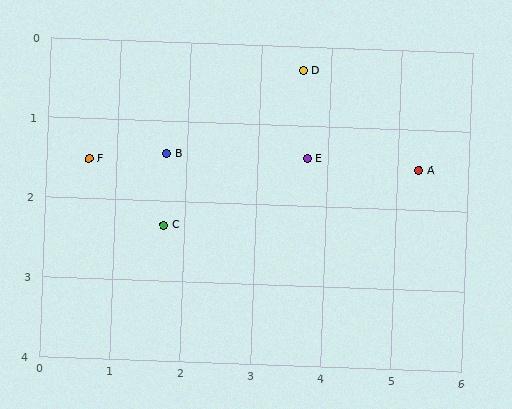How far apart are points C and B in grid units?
Points C and B are about 0.9 grid units apart.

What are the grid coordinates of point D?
Point D is at approximately (3.6, 0.3).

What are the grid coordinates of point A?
Point A is at approximately (5.3, 1.5).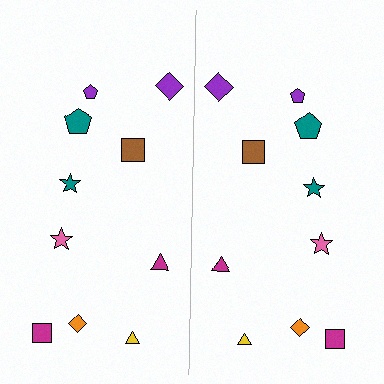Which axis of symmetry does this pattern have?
The pattern has a vertical axis of symmetry running through the center of the image.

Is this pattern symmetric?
Yes, this pattern has bilateral (reflection) symmetry.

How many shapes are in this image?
There are 20 shapes in this image.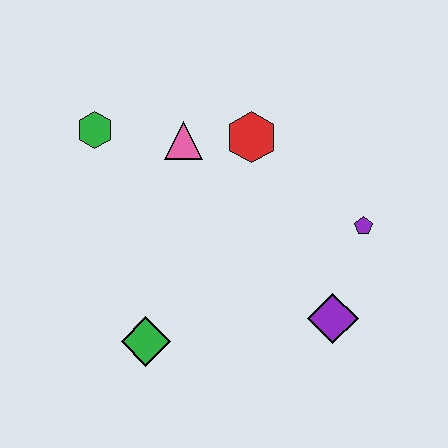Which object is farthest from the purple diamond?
The green hexagon is farthest from the purple diamond.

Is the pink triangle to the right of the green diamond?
Yes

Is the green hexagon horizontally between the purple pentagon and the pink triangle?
No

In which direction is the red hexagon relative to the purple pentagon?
The red hexagon is to the left of the purple pentagon.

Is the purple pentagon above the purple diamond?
Yes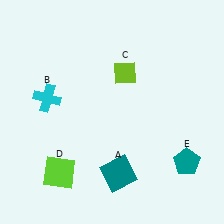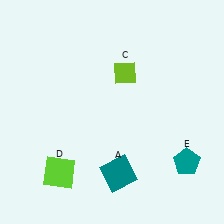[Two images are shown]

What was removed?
The cyan cross (B) was removed in Image 2.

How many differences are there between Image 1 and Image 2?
There is 1 difference between the two images.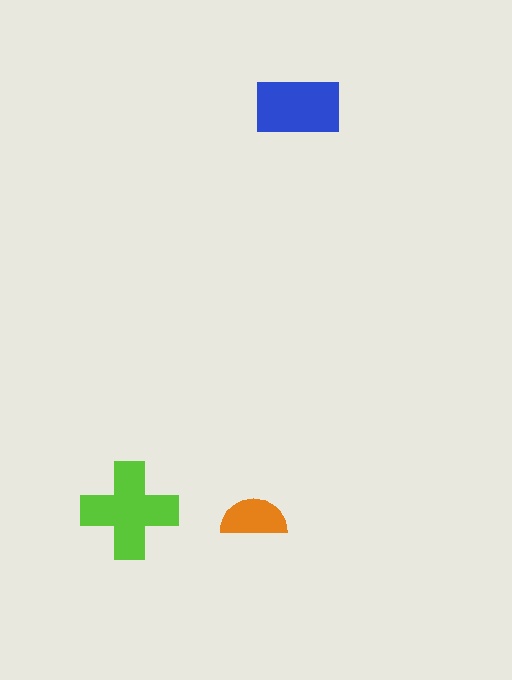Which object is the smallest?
The orange semicircle.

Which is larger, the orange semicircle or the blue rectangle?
The blue rectangle.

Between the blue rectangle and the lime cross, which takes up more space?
The lime cross.